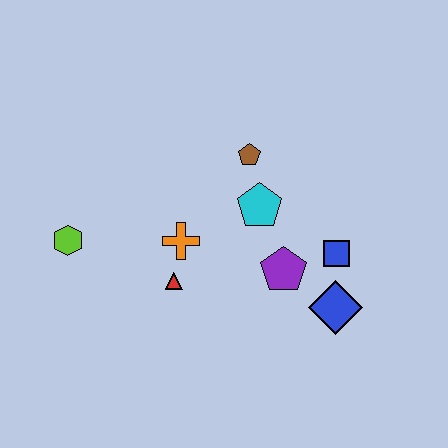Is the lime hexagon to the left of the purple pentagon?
Yes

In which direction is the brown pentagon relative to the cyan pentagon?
The brown pentagon is above the cyan pentagon.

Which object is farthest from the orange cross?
The blue diamond is farthest from the orange cross.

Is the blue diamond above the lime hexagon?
No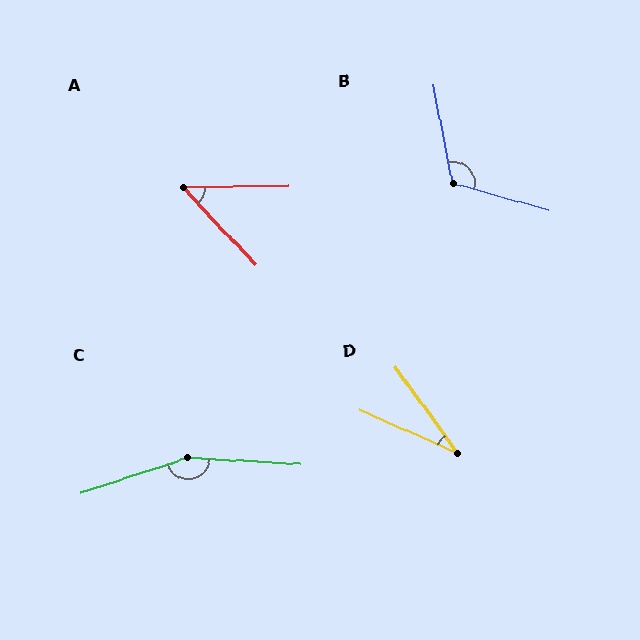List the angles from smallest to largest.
D (30°), A (48°), B (117°), C (158°).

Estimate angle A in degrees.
Approximately 48 degrees.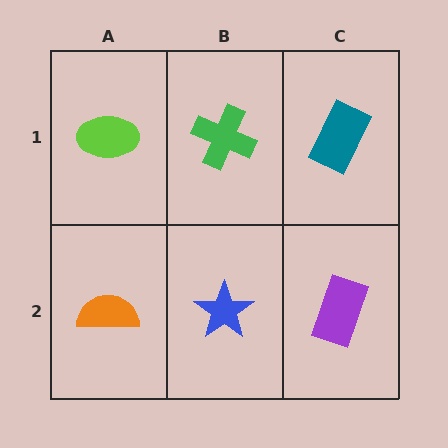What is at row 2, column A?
An orange semicircle.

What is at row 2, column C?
A purple rectangle.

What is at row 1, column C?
A teal rectangle.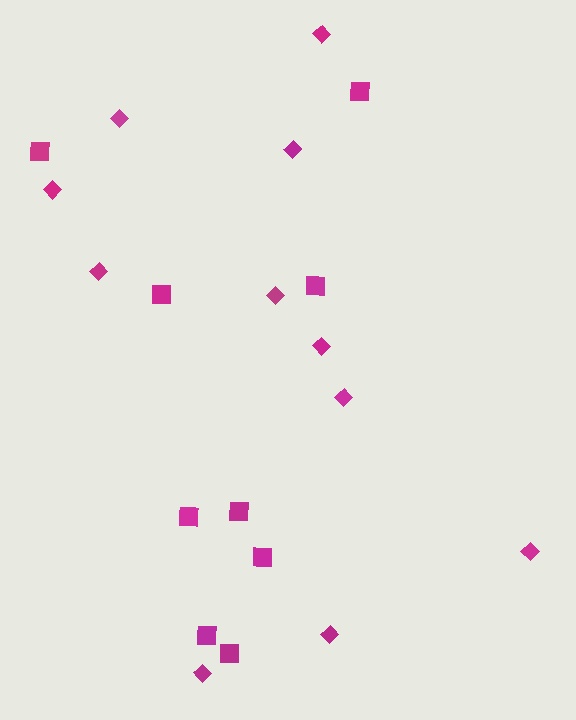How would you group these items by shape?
There are 2 groups: one group of diamonds (11) and one group of squares (9).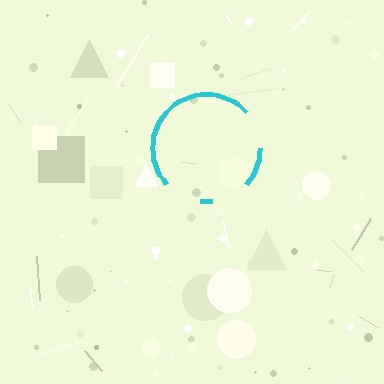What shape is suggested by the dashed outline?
The dashed outline suggests a circle.